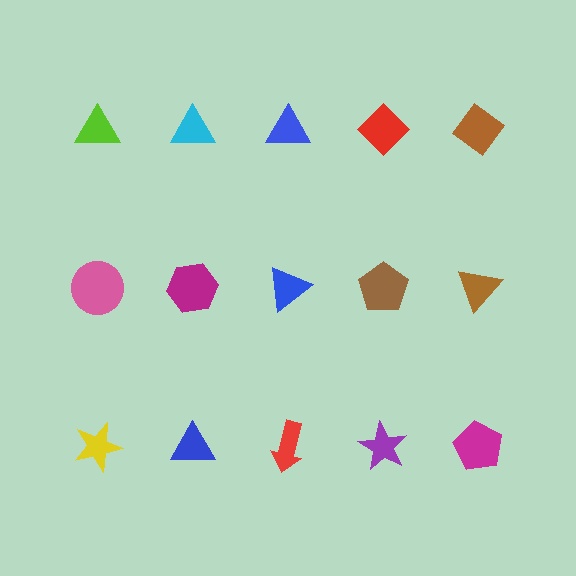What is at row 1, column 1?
A lime triangle.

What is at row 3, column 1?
A yellow star.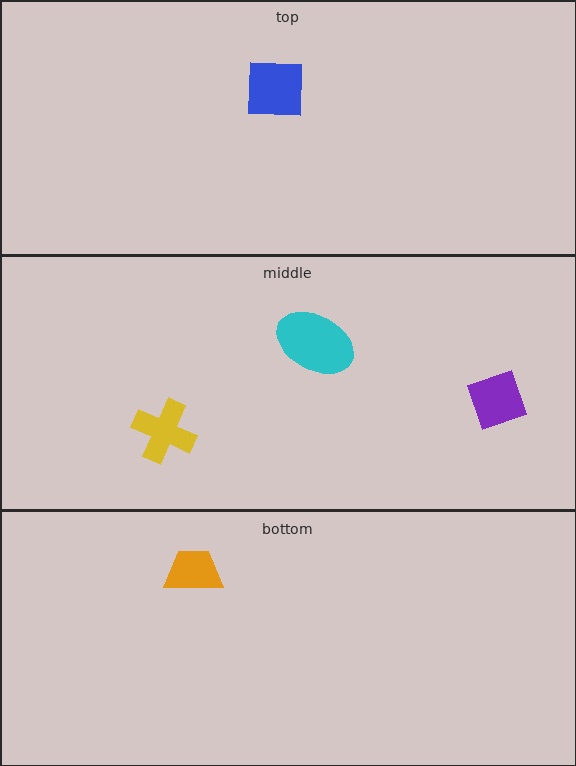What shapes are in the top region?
The blue square.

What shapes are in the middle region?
The yellow cross, the purple diamond, the cyan ellipse.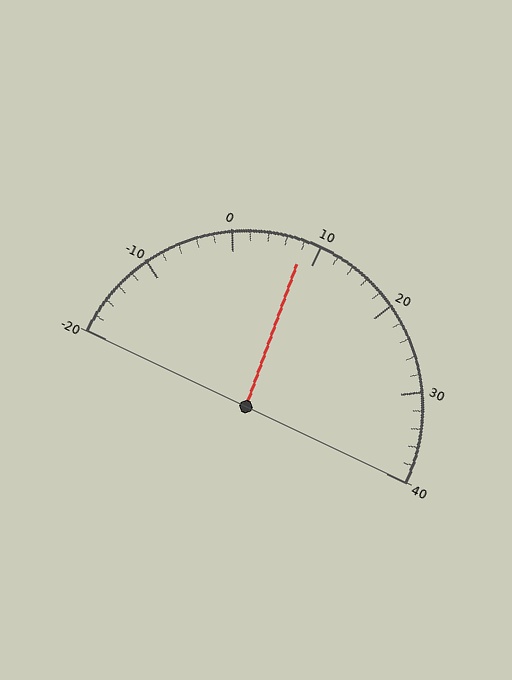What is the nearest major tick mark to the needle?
The nearest major tick mark is 10.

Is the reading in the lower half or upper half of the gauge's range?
The reading is in the lower half of the range (-20 to 40).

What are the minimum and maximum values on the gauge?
The gauge ranges from -20 to 40.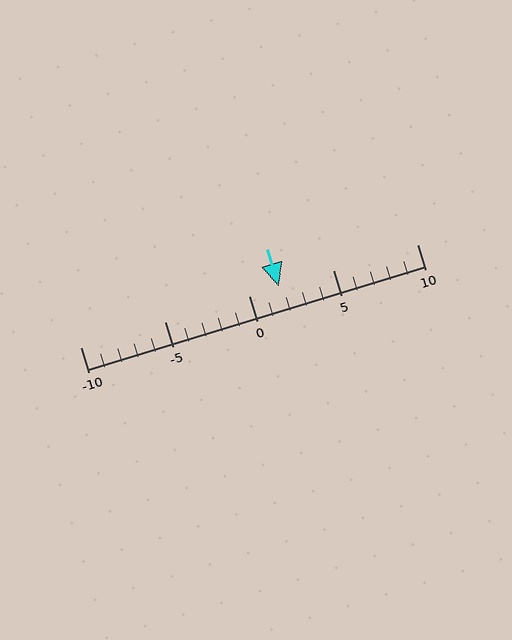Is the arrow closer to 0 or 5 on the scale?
The arrow is closer to 0.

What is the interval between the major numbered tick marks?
The major tick marks are spaced 5 units apart.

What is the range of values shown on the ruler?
The ruler shows values from -10 to 10.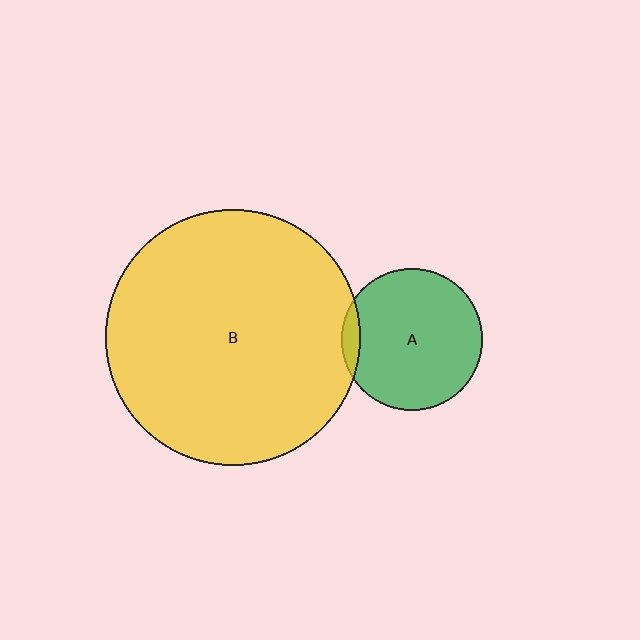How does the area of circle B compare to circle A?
Approximately 3.3 times.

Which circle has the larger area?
Circle B (yellow).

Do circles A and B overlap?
Yes.